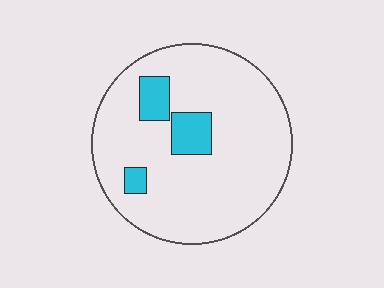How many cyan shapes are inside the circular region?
3.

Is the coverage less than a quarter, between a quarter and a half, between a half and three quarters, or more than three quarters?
Less than a quarter.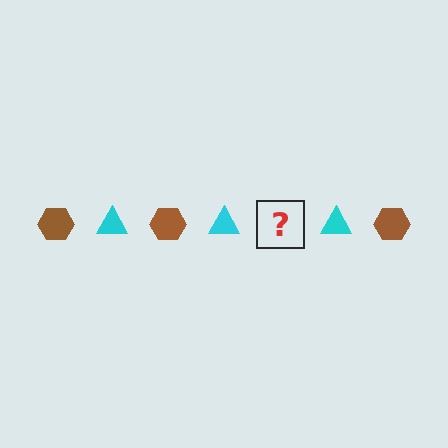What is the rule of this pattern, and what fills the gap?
The rule is that the pattern alternates between brown hexagon and cyan triangle. The gap should be filled with a brown hexagon.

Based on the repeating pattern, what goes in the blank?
The blank should be a brown hexagon.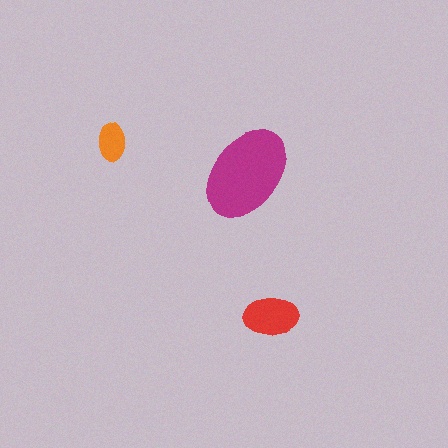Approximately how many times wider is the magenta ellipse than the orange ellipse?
About 2.5 times wider.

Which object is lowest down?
The red ellipse is bottommost.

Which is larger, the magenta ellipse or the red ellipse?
The magenta one.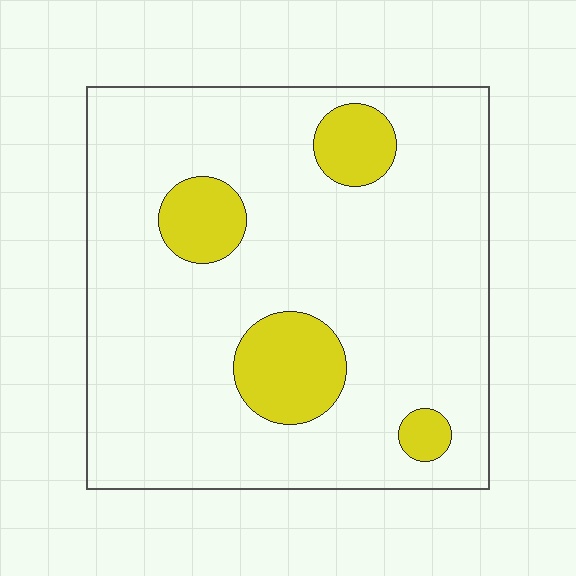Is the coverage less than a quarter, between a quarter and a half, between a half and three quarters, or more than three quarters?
Less than a quarter.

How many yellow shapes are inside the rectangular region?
4.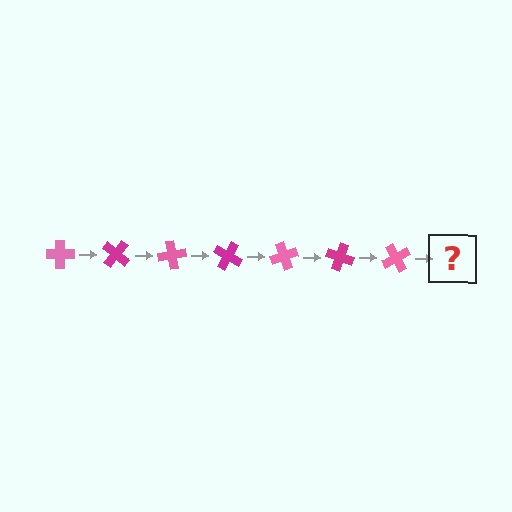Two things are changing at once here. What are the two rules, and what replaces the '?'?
The two rules are that it rotates 40 degrees each step and the color cycles through pink and magenta. The '?' should be a magenta cross, rotated 280 degrees from the start.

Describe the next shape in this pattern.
It should be a magenta cross, rotated 280 degrees from the start.